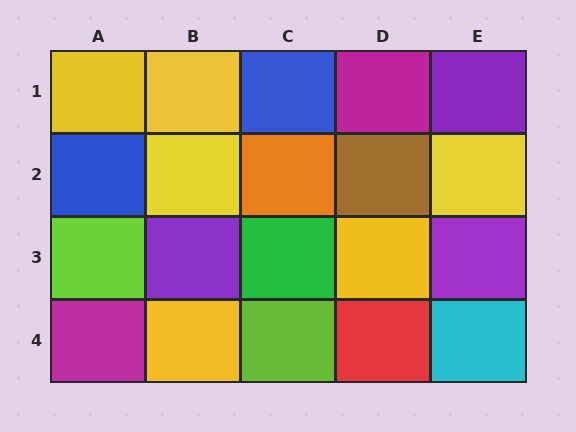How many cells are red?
1 cell is red.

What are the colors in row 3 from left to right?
Lime, purple, green, yellow, purple.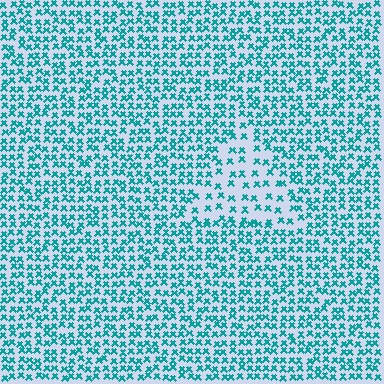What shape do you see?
I see a triangle.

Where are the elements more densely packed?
The elements are more densely packed outside the triangle boundary.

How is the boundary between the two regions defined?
The boundary is defined by a change in element density (approximately 2.0x ratio). All elements are the same color, size, and shape.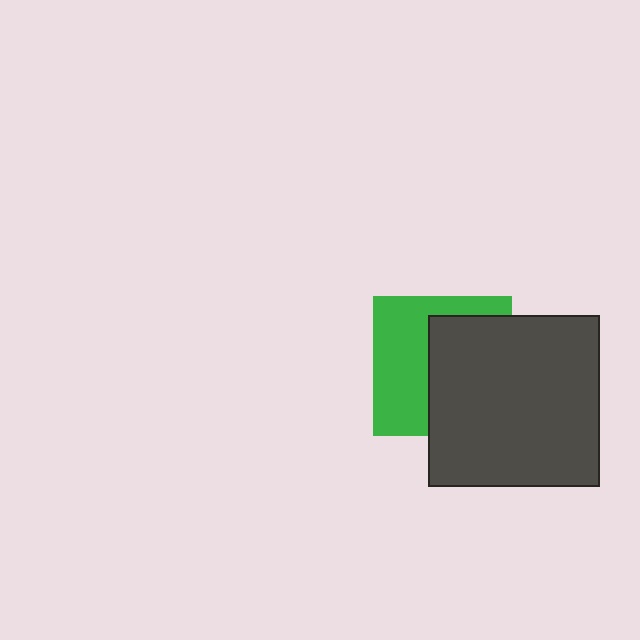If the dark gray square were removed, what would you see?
You would see the complete green square.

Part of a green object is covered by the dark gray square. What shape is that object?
It is a square.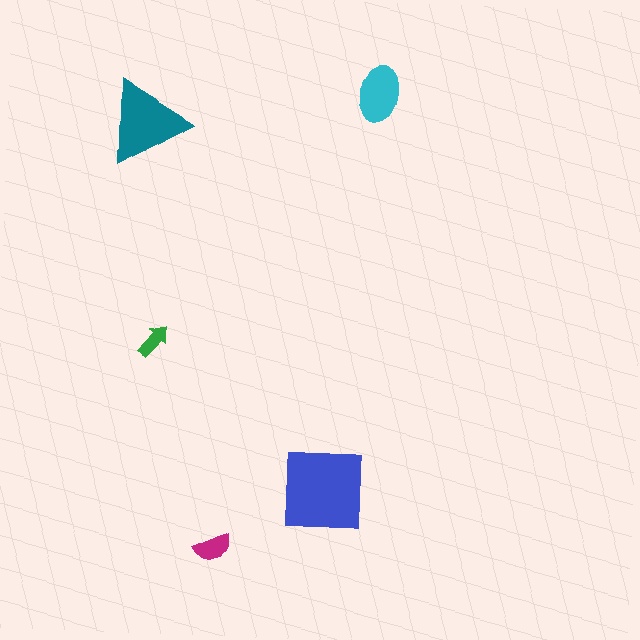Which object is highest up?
The cyan ellipse is topmost.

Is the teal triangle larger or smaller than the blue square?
Smaller.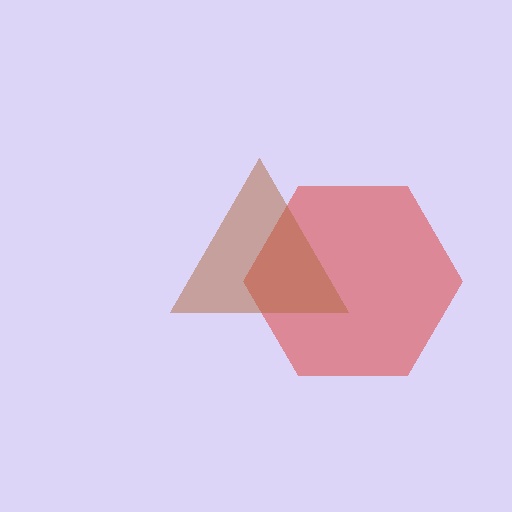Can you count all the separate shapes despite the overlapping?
Yes, there are 2 separate shapes.